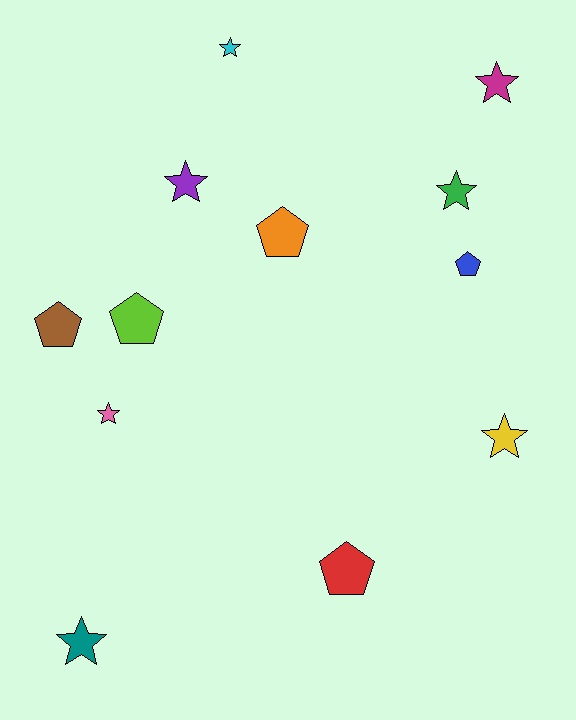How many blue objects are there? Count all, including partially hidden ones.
There is 1 blue object.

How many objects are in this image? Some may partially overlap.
There are 12 objects.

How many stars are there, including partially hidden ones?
There are 7 stars.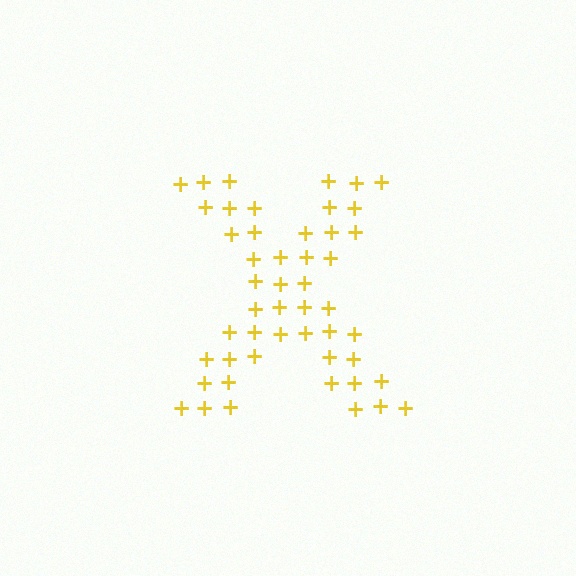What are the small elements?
The small elements are plus signs.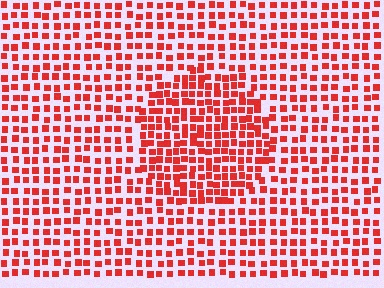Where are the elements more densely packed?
The elements are more densely packed inside the circle boundary.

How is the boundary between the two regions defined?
The boundary is defined by a change in element density (approximately 1.6x ratio). All elements are the same color, size, and shape.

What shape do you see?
I see a circle.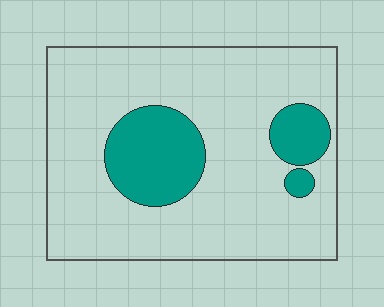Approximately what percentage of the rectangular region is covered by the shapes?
Approximately 20%.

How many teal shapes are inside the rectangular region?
3.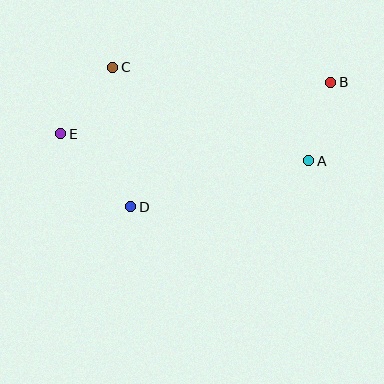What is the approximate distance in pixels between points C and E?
The distance between C and E is approximately 84 pixels.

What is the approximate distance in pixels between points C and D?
The distance between C and D is approximately 140 pixels.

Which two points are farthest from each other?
Points B and E are farthest from each other.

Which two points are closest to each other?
Points A and B are closest to each other.